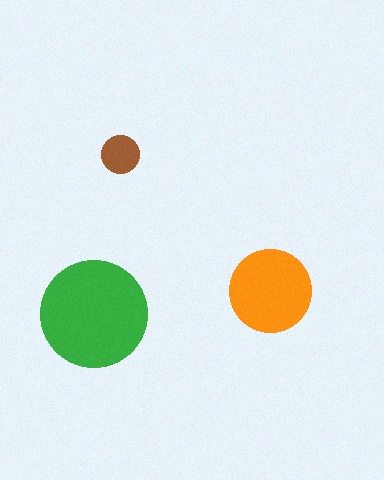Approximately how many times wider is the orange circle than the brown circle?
About 2 times wider.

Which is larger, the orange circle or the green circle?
The green one.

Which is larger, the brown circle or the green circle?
The green one.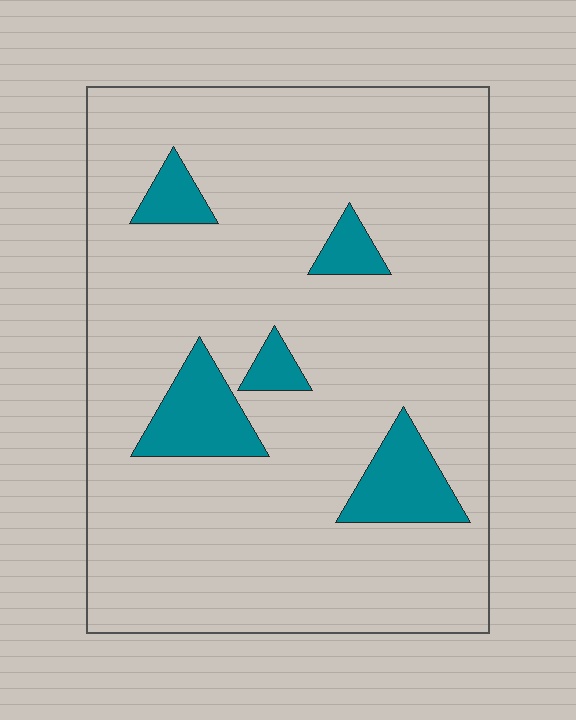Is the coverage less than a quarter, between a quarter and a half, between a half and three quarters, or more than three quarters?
Less than a quarter.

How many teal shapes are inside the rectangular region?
5.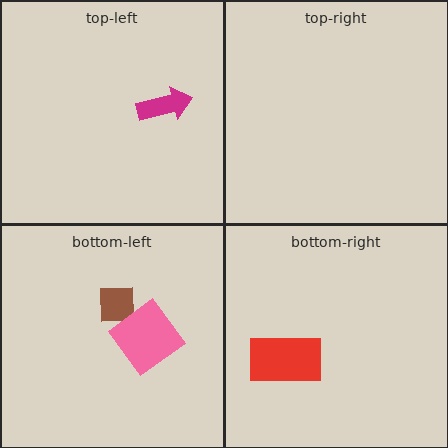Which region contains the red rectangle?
The bottom-right region.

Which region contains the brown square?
The bottom-left region.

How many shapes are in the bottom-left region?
2.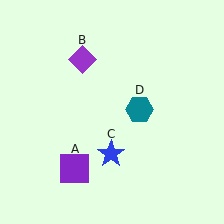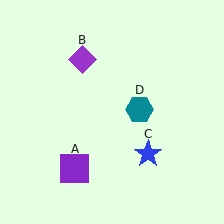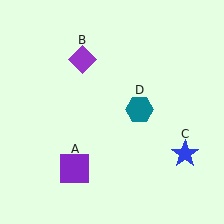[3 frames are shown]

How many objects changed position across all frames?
1 object changed position: blue star (object C).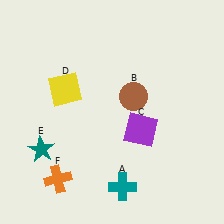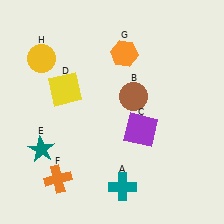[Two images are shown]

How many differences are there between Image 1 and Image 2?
There are 2 differences between the two images.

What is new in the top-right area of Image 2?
An orange hexagon (G) was added in the top-right area of Image 2.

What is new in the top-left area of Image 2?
A yellow circle (H) was added in the top-left area of Image 2.